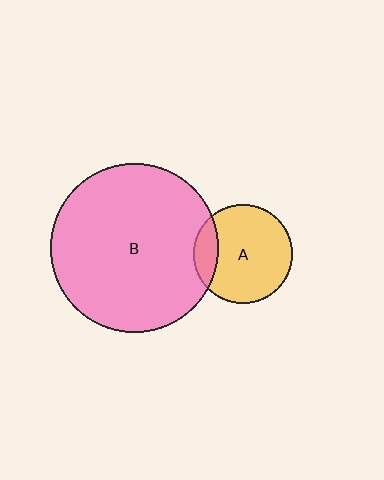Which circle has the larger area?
Circle B (pink).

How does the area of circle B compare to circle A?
Approximately 2.9 times.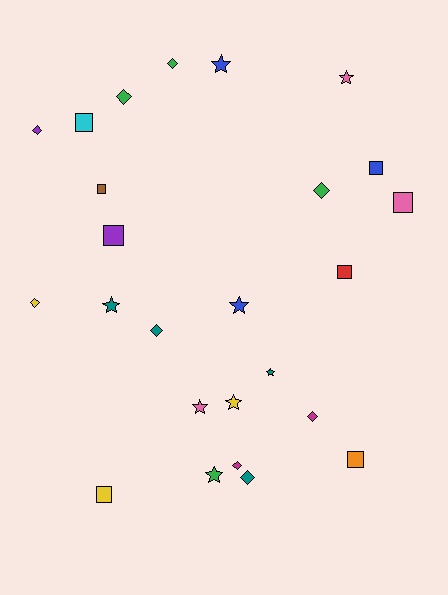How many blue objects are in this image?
There are 3 blue objects.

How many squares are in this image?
There are 8 squares.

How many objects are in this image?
There are 25 objects.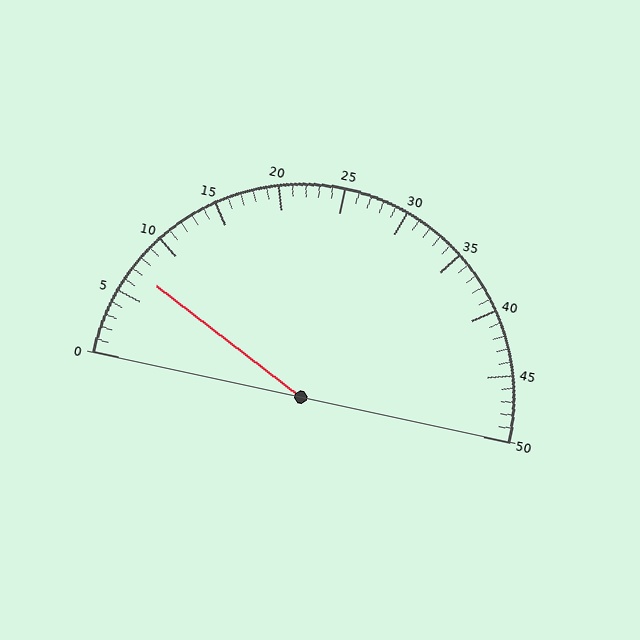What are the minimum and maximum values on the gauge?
The gauge ranges from 0 to 50.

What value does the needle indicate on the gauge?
The needle indicates approximately 7.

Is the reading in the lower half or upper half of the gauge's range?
The reading is in the lower half of the range (0 to 50).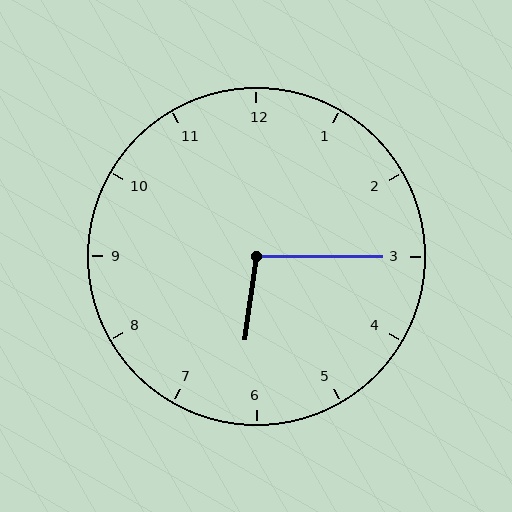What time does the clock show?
6:15.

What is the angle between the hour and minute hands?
Approximately 98 degrees.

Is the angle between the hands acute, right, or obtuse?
It is obtuse.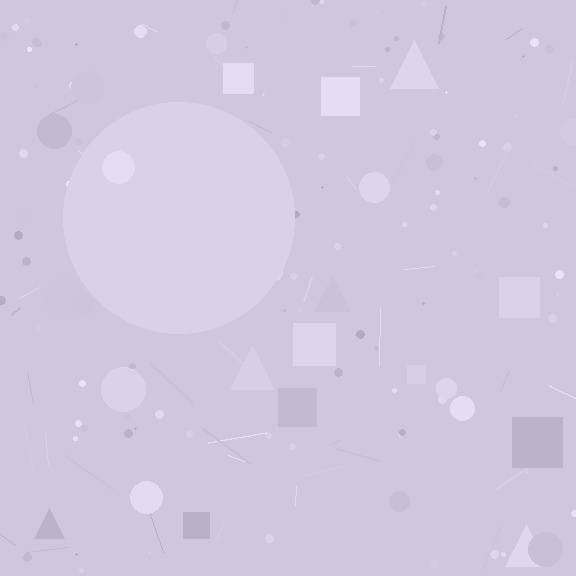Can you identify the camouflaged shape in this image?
The camouflaged shape is a circle.